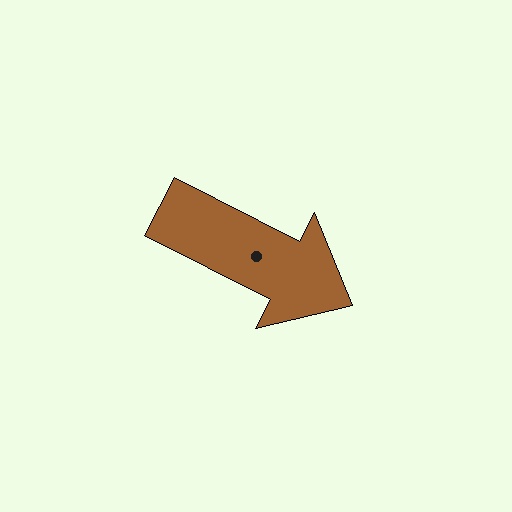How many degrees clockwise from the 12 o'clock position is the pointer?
Approximately 117 degrees.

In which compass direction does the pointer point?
Southeast.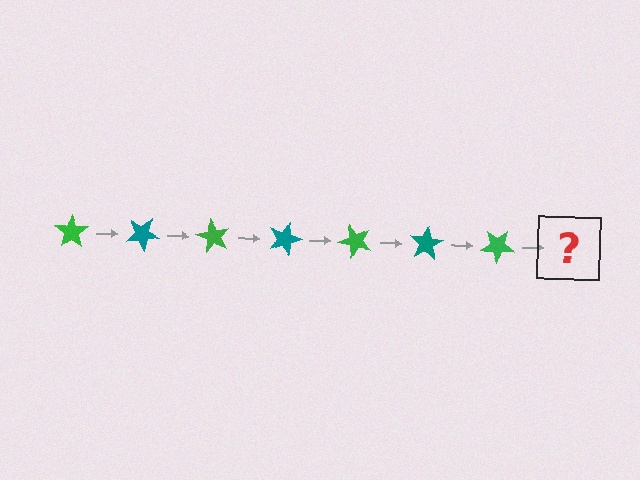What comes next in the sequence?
The next element should be a teal star, rotated 210 degrees from the start.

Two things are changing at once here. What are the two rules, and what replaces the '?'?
The two rules are that it rotates 30 degrees each step and the color cycles through green and teal. The '?' should be a teal star, rotated 210 degrees from the start.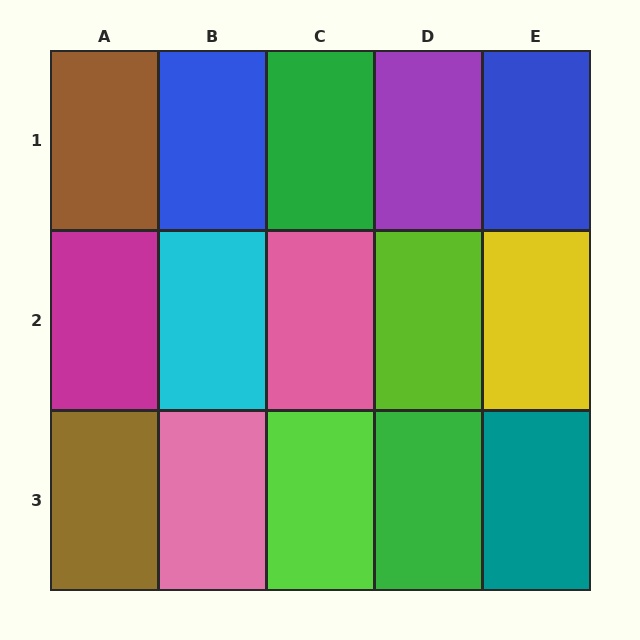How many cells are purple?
1 cell is purple.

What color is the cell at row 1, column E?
Blue.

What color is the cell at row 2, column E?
Yellow.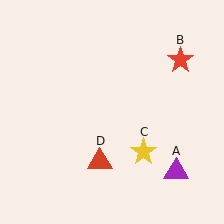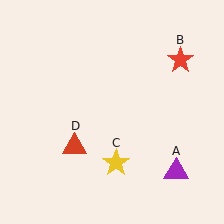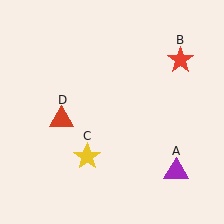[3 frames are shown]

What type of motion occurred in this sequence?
The yellow star (object C), red triangle (object D) rotated clockwise around the center of the scene.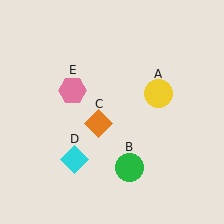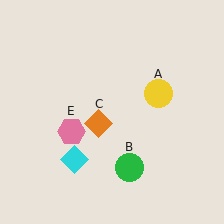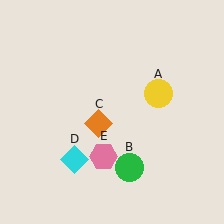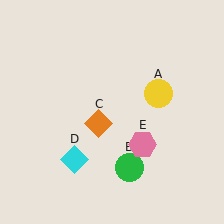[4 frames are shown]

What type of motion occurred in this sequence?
The pink hexagon (object E) rotated counterclockwise around the center of the scene.